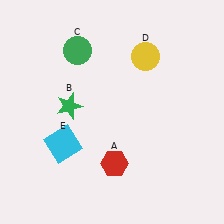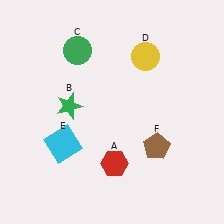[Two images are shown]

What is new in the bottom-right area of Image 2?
A brown pentagon (F) was added in the bottom-right area of Image 2.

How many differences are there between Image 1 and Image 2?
There is 1 difference between the two images.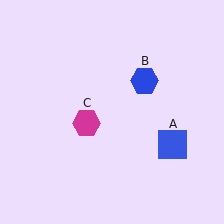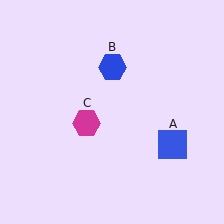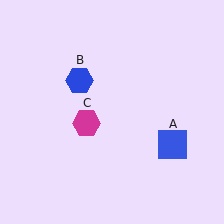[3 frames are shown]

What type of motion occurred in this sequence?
The blue hexagon (object B) rotated counterclockwise around the center of the scene.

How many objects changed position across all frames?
1 object changed position: blue hexagon (object B).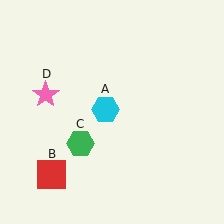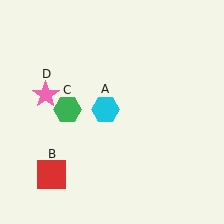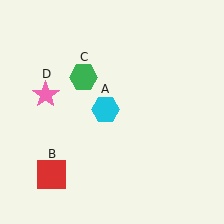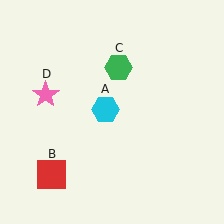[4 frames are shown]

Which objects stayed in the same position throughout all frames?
Cyan hexagon (object A) and red square (object B) and pink star (object D) remained stationary.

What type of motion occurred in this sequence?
The green hexagon (object C) rotated clockwise around the center of the scene.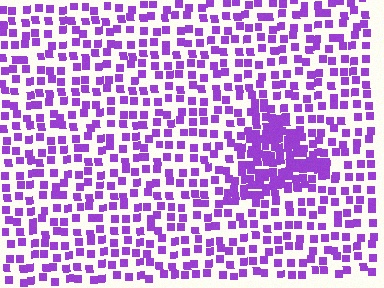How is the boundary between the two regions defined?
The boundary is defined by a change in element density (approximately 2.3x ratio). All elements are the same color, size, and shape.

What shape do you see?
I see a triangle.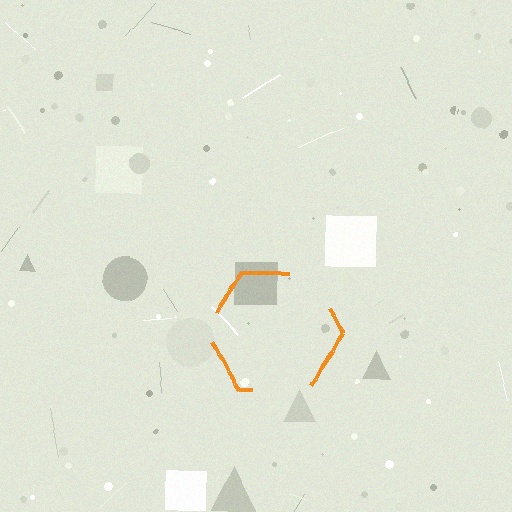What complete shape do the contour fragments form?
The contour fragments form a hexagon.